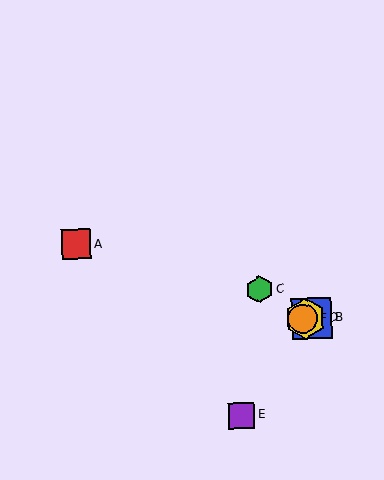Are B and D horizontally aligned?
Yes, both are at y≈318.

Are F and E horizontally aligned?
No, F is at y≈319 and E is at y≈416.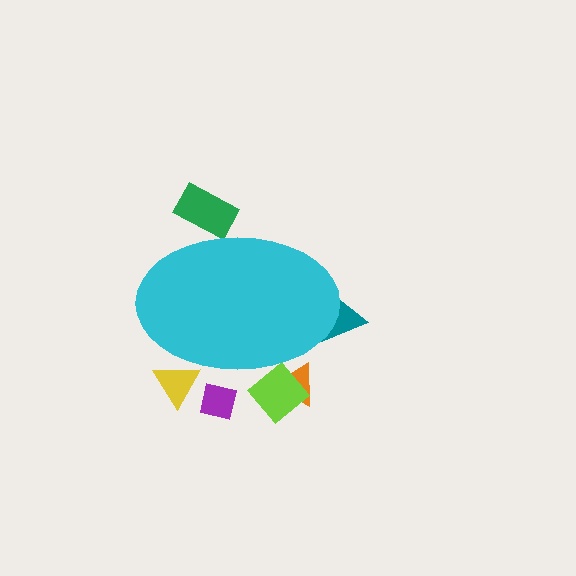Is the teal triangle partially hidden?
Yes, the teal triangle is partially hidden behind the cyan ellipse.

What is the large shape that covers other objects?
A cyan ellipse.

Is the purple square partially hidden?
Yes, the purple square is partially hidden behind the cyan ellipse.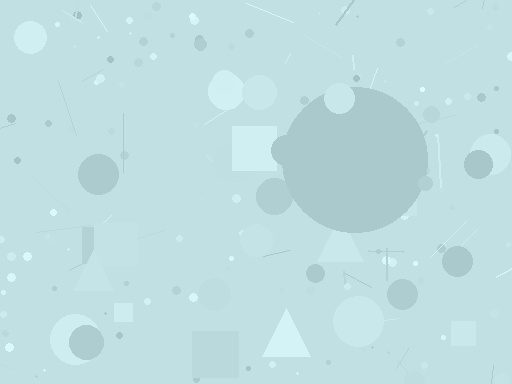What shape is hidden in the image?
A circle is hidden in the image.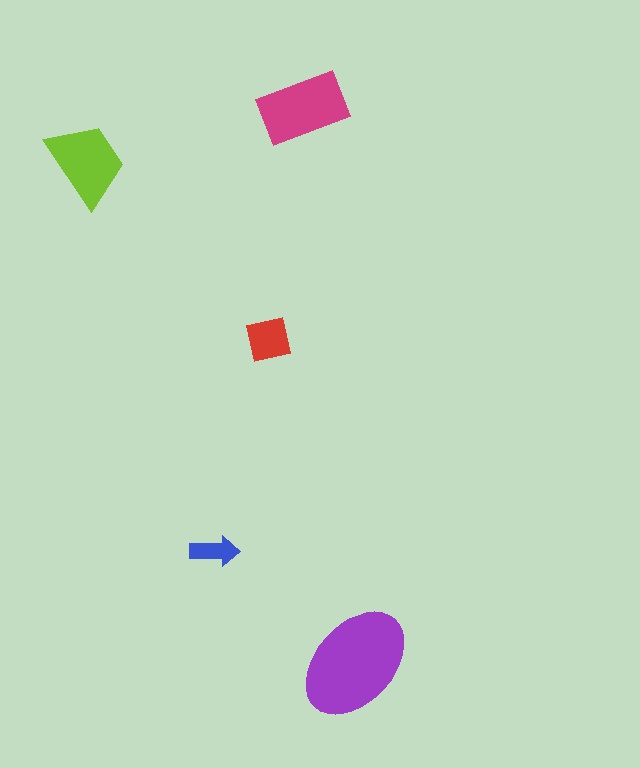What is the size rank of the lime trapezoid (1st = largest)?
3rd.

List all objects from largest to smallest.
The purple ellipse, the magenta rectangle, the lime trapezoid, the red square, the blue arrow.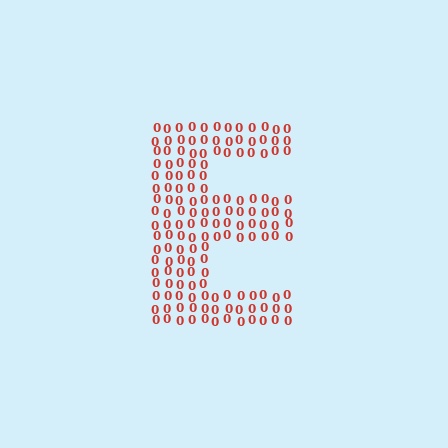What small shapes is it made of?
It is made of small digit 0's.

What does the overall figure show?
The overall figure shows the letter E.